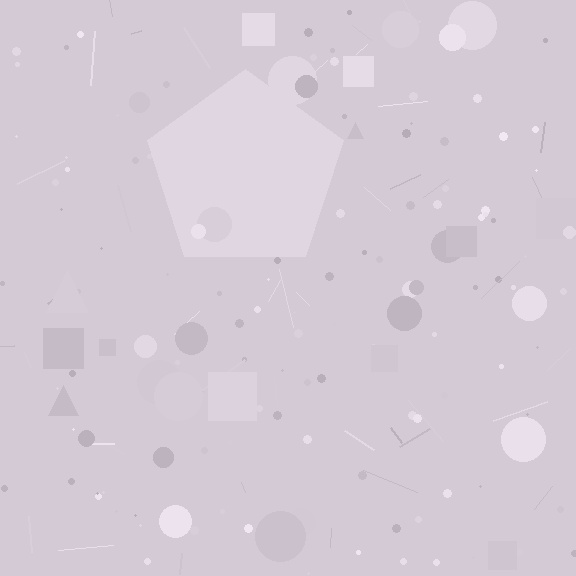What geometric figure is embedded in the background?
A pentagon is embedded in the background.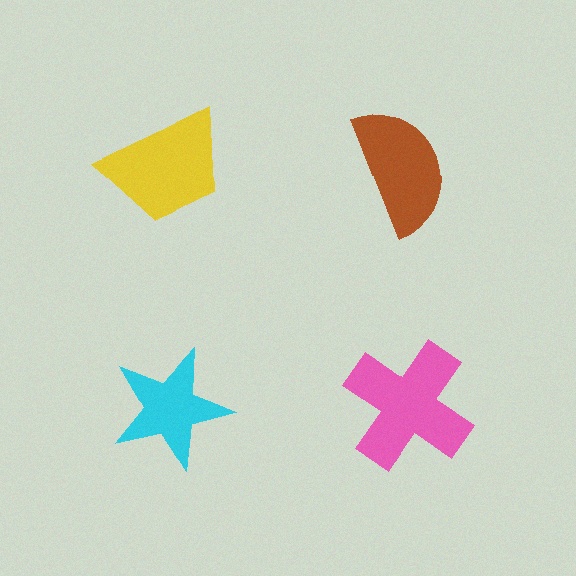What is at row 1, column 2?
A brown semicircle.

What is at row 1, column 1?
A yellow trapezoid.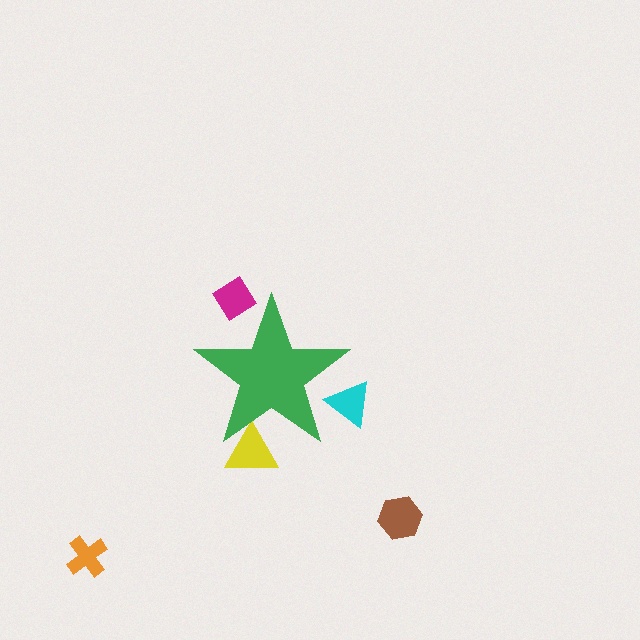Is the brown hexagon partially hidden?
No, the brown hexagon is fully visible.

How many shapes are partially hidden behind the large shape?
3 shapes are partially hidden.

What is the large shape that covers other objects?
A green star.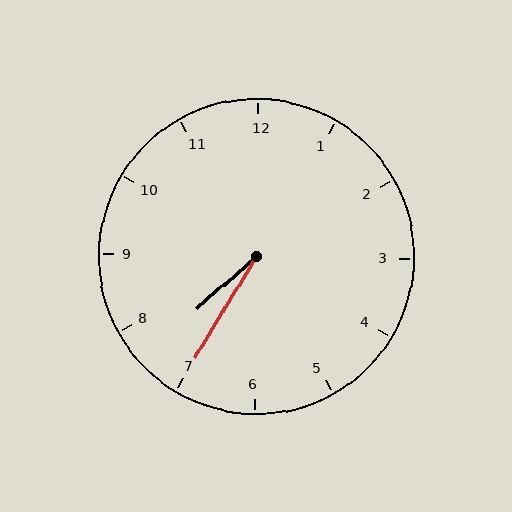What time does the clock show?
7:35.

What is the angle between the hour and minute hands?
Approximately 18 degrees.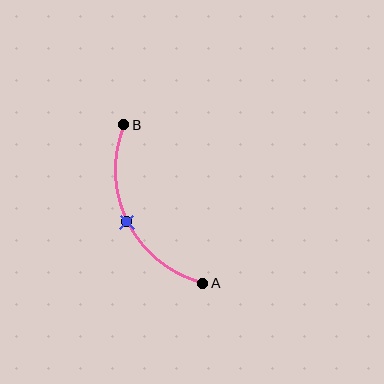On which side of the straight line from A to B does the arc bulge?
The arc bulges to the left of the straight line connecting A and B.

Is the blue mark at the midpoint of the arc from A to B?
Yes. The blue mark lies on the arc at equal arc-length from both A and B — it is the arc midpoint.